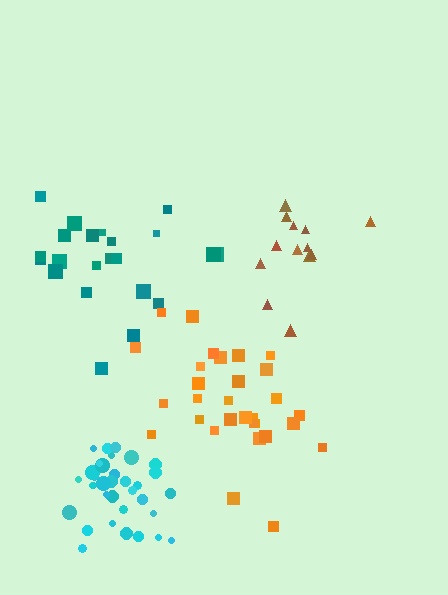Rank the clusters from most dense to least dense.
cyan, brown, orange, teal.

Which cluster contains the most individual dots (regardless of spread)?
Cyan (34).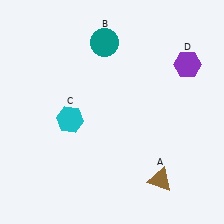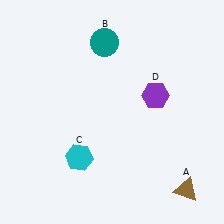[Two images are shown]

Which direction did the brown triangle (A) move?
The brown triangle (A) moved right.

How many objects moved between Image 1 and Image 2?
3 objects moved between the two images.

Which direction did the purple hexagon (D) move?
The purple hexagon (D) moved left.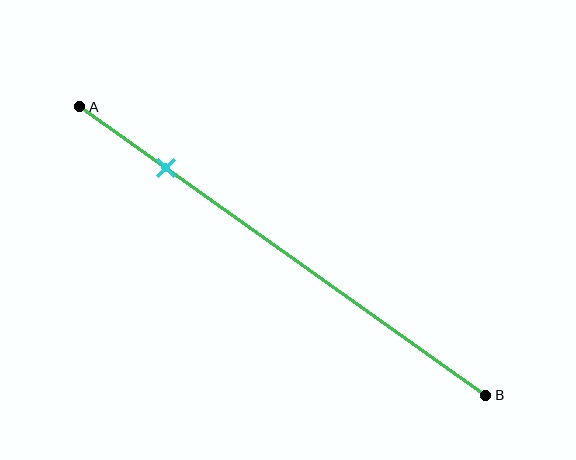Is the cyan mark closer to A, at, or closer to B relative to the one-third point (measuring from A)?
The cyan mark is closer to point A than the one-third point of segment AB.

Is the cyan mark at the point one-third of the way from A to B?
No, the mark is at about 20% from A, not at the 33% one-third point.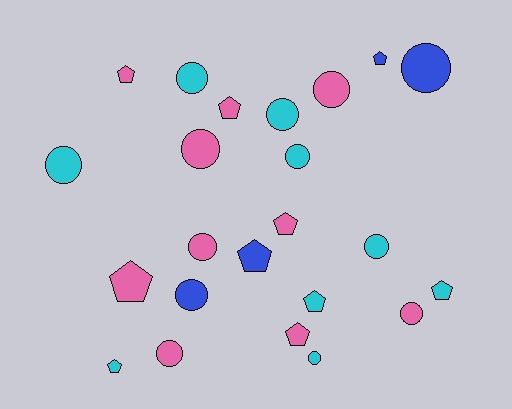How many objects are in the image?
There are 23 objects.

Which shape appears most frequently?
Circle, with 13 objects.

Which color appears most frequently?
Pink, with 10 objects.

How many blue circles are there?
There are 2 blue circles.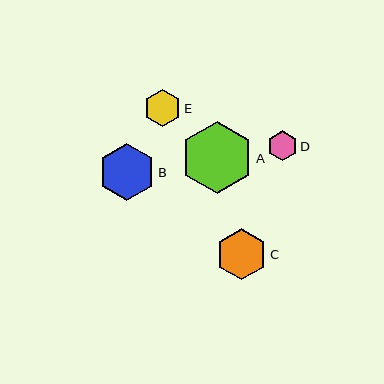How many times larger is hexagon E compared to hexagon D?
Hexagon E is approximately 1.2 times the size of hexagon D.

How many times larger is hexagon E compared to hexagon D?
Hexagon E is approximately 1.2 times the size of hexagon D.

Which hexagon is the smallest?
Hexagon D is the smallest with a size of approximately 30 pixels.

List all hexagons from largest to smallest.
From largest to smallest: A, B, C, E, D.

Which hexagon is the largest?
Hexagon A is the largest with a size of approximately 72 pixels.